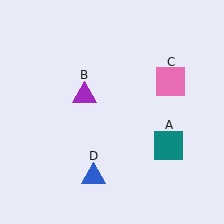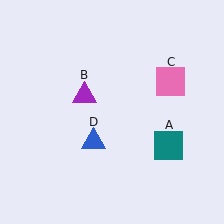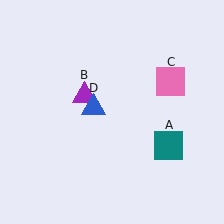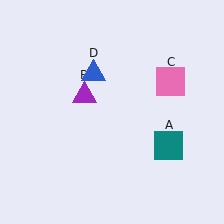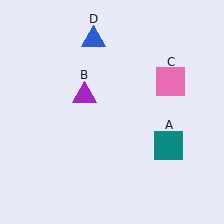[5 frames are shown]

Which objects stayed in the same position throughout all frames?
Teal square (object A) and purple triangle (object B) and pink square (object C) remained stationary.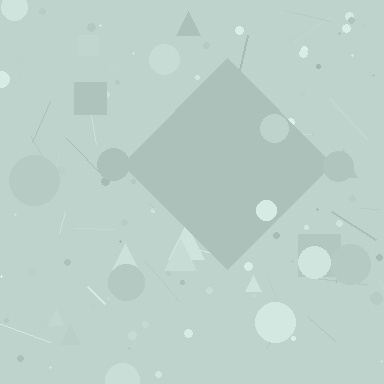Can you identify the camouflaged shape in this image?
The camouflaged shape is a diamond.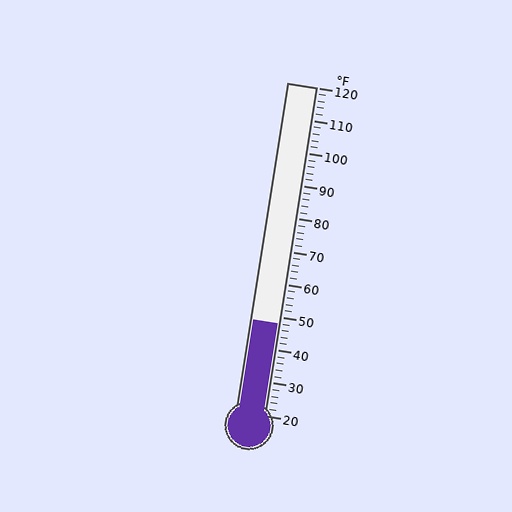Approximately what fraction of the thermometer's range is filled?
The thermometer is filled to approximately 30% of its range.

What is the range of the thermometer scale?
The thermometer scale ranges from 20°F to 120°F.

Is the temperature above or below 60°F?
The temperature is below 60°F.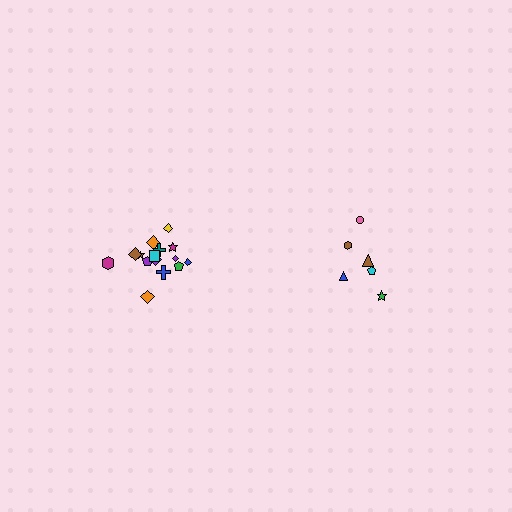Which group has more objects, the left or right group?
The left group.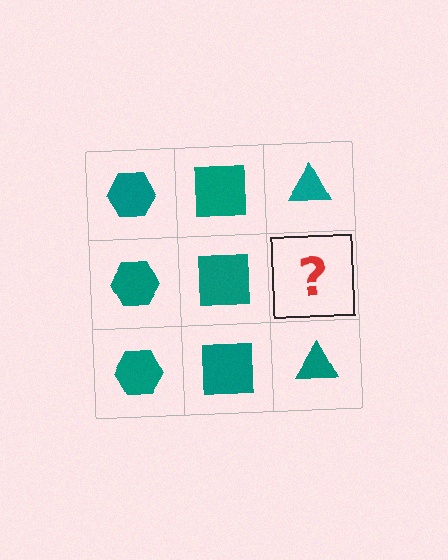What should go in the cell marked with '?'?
The missing cell should contain a teal triangle.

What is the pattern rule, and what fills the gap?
The rule is that each column has a consistent shape. The gap should be filled with a teal triangle.